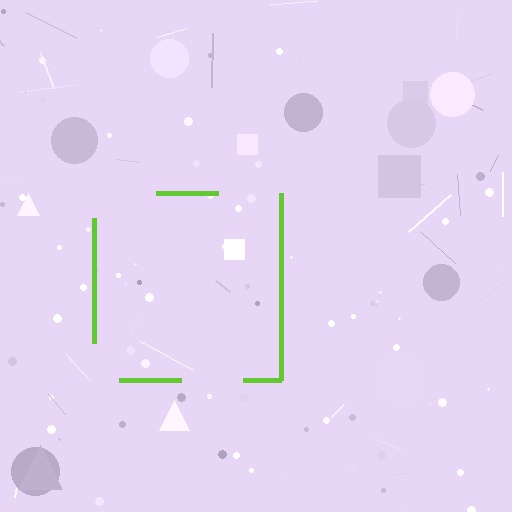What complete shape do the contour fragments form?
The contour fragments form a square.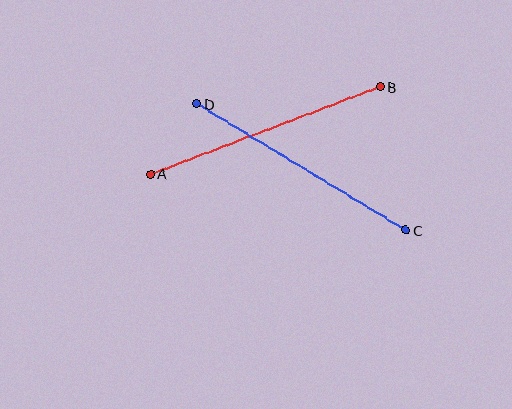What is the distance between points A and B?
The distance is approximately 246 pixels.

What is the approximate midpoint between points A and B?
The midpoint is at approximately (265, 131) pixels.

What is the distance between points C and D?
The distance is approximately 245 pixels.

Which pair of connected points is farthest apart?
Points A and B are farthest apart.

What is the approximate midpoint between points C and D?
The midpoint is at approximately (301, 167) pixels.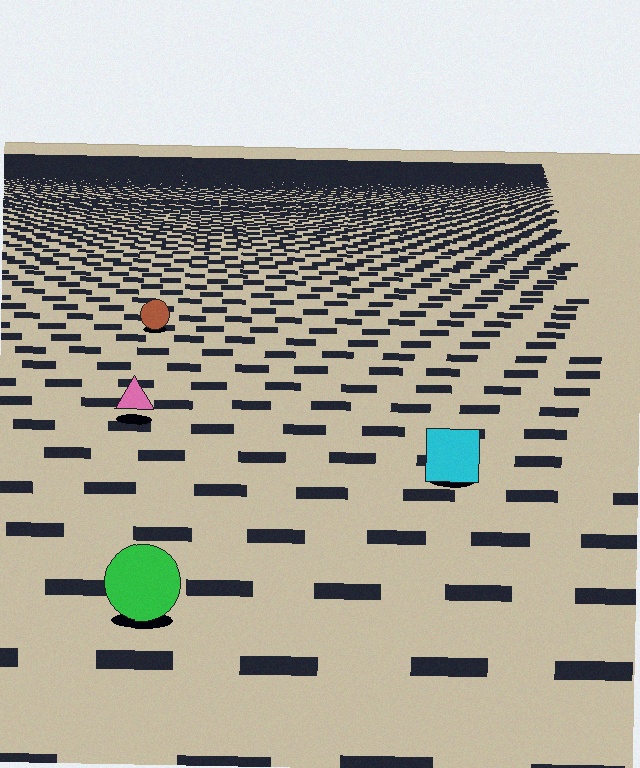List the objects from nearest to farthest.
From nearest to farthest: the green circle, the cyan square, the pink triangle, the brown circle.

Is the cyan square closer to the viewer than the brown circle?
Yes. The cyan square is closer — you can tell from the texture gradient: the ground texture is coarser near it.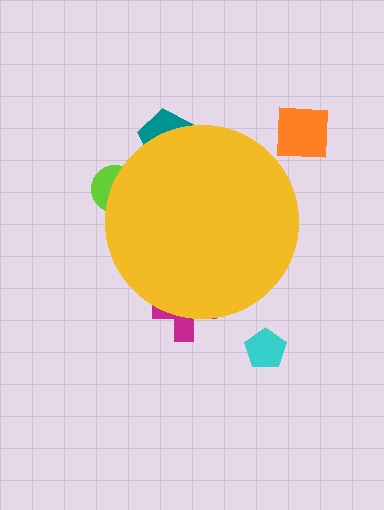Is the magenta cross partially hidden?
Yes, the magenta cross is partially hidden behind the yellow circle.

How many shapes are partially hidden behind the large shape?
3 shapes are partially hidden.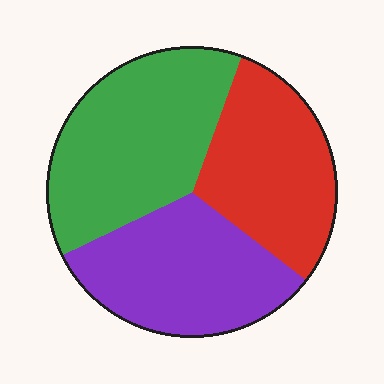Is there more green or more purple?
Green.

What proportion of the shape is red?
Red takes up between a sixth and a third of the shape.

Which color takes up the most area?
Green, at roughly 40%.